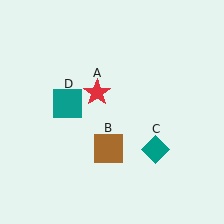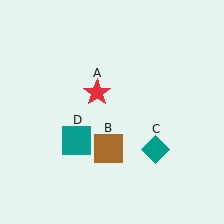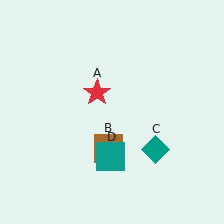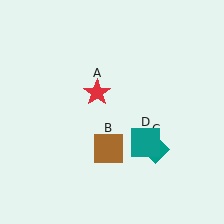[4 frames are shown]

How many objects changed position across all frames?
1 object changed position: teal square (object D).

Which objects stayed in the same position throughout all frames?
Red star (object A) and brown square (object B) and teal diamond (object C) remained stationary.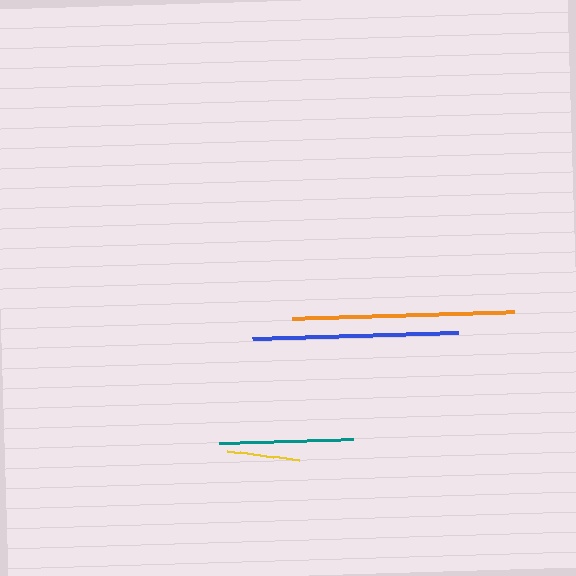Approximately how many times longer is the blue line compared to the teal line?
The blue line is approximately 1.5 times the length of the teal line.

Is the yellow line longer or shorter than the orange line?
The orange line is longer than the yellow line.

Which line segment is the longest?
The orange line is the longest at approximately 222 pixels.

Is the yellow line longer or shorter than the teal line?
The teal line is longer than the yellow line.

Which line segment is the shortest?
The yellow line is the shortest at approximately 73 pixels.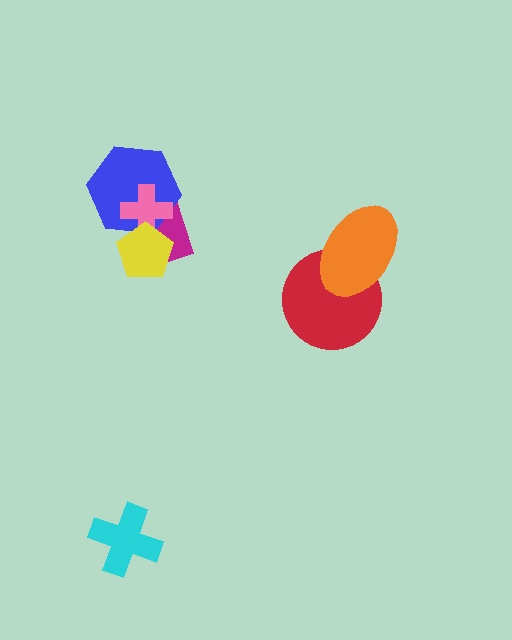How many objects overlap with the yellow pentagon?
3 objects overlap with the yellow pentagon.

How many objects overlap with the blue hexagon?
3 objects overlap with the blue hexagon.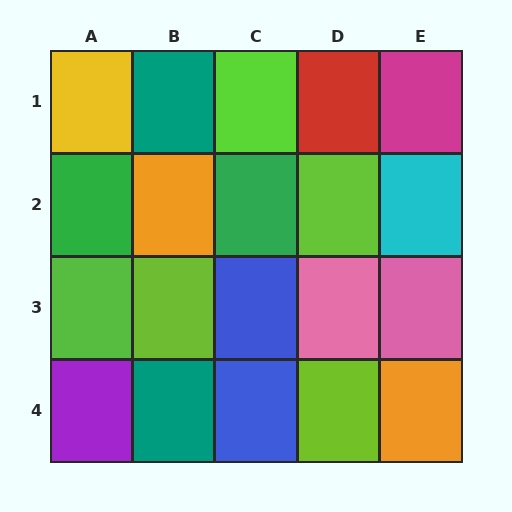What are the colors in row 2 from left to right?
Green, orange, green, lime, cyan.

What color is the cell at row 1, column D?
Red.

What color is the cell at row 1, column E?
Magenta.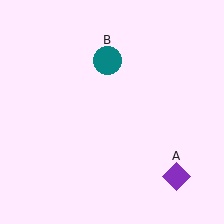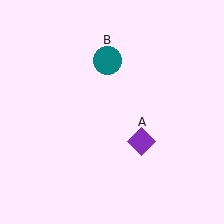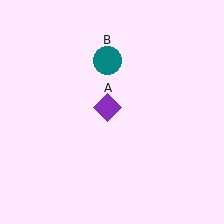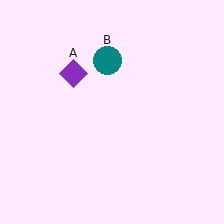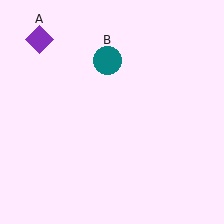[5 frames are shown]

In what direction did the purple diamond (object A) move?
The purple diamond (object A) moved up and to the left.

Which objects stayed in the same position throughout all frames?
Teal circle (object B) remained stationary.